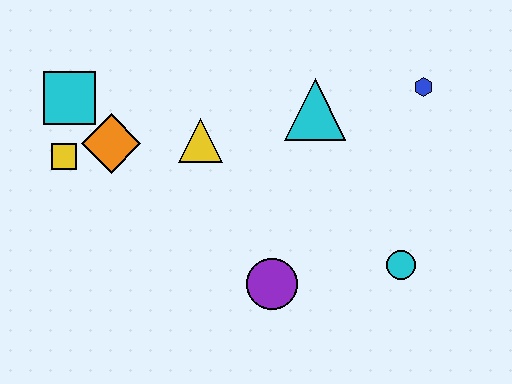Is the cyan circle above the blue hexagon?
No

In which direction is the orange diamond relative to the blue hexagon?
The orange diamond is to the left of the blue hexagon.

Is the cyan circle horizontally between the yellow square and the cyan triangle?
No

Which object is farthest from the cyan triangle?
The yellow square is farthest from the cyan triangle.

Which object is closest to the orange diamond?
The yellow square is closest to the orange diamond.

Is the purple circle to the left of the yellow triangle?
No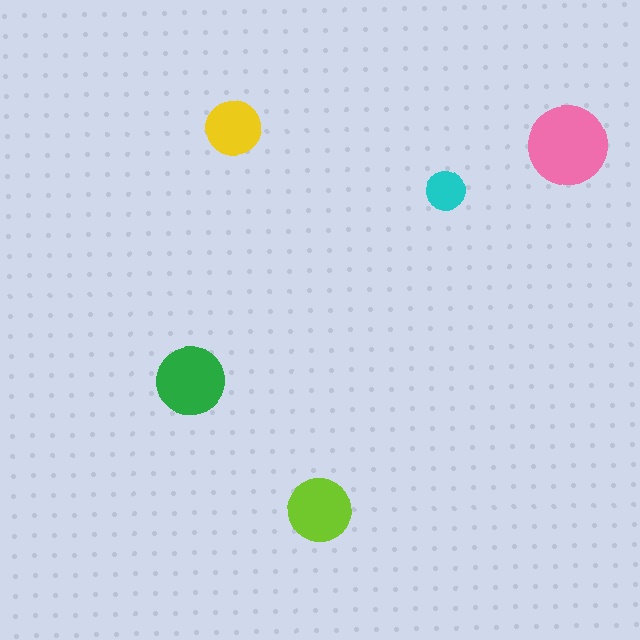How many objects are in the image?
There are 5 objects in the image.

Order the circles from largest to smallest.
the pink one, the green one, the lime one, the yellow one, the cyan one.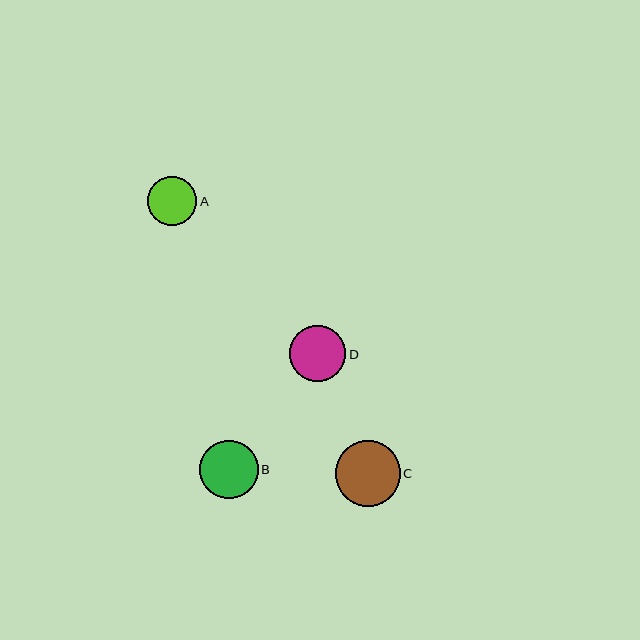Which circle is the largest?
Circle C is the largest with a size of approximately 65 pixels.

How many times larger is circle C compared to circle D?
Circle C is approximately 1.2 times the size of circle D.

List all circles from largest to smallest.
From largest to smallest: C, B, D, A.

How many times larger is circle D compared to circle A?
Circle D is approximately 1.1 times the size of circle A.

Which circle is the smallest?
Circle A is the smallest with a size of approximately 49 pixels.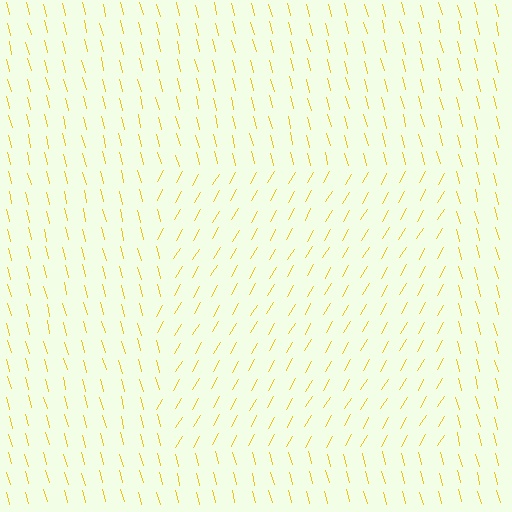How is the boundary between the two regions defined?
The boundary is defined purely by a change in line orientation (approximately 45 degrees difference). All lines are the same color and thickness.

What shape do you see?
I see a rectangle.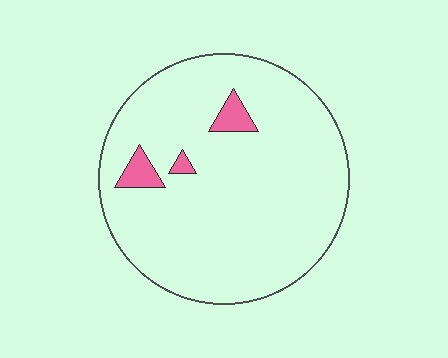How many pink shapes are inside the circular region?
3.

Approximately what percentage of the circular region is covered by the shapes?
Approximately 5%.